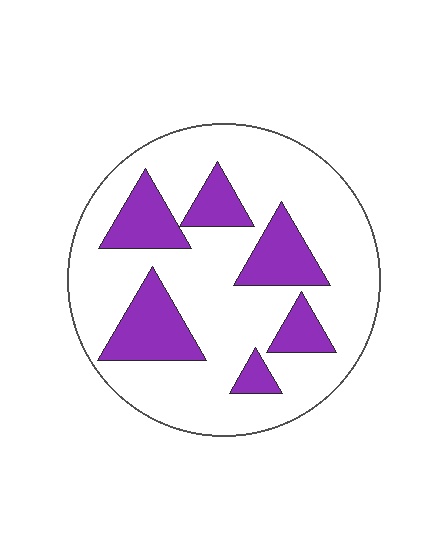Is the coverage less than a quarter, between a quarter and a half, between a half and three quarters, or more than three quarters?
Between a quarter and a half.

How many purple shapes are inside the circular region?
6.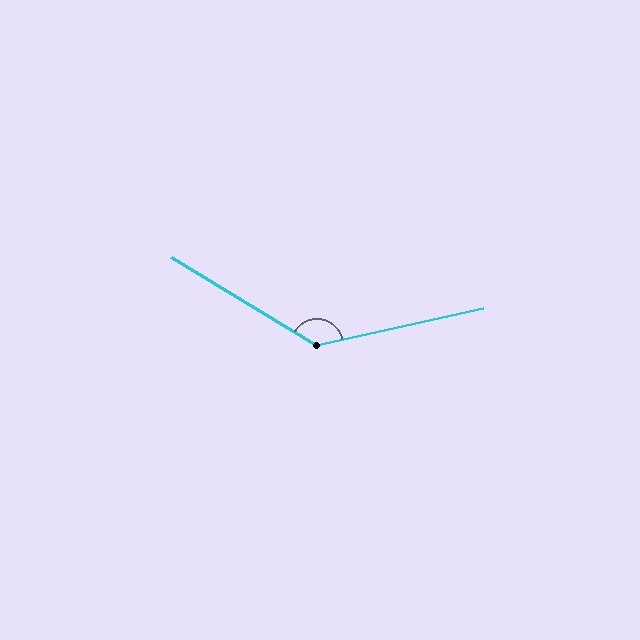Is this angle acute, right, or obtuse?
It is obtuse.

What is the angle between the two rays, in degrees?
Approximately 136 degrees.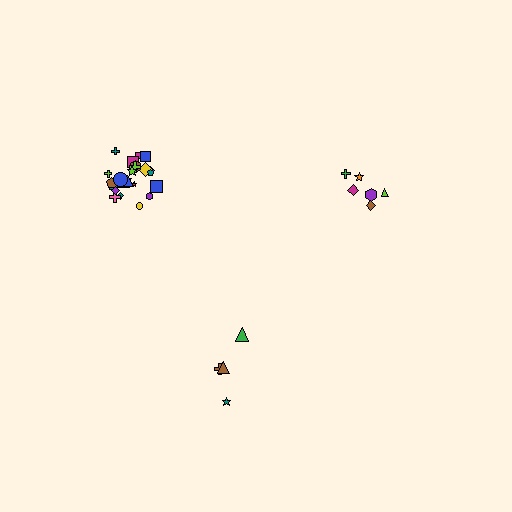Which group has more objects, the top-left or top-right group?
The top-left group.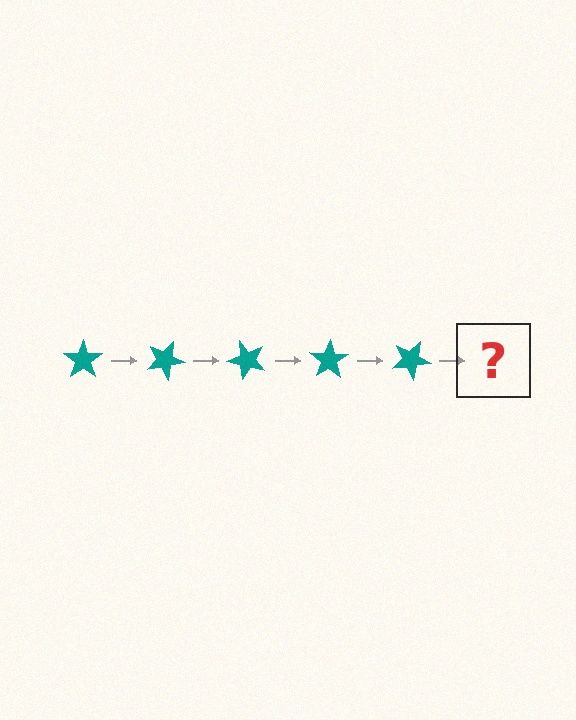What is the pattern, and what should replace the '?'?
The pattern is that the star rotates 25 degrees each step. The '?' should be a teal star rotated 125 degrees.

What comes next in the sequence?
The next element should be a teal star rotated 125 degrees.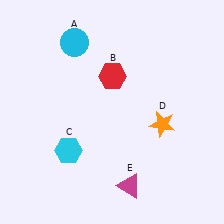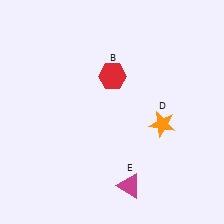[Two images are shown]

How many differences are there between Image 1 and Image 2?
There are 2 differences between the two images.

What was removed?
The cyan hexagon (C), the cyan circle (A) were removed in Image 2.